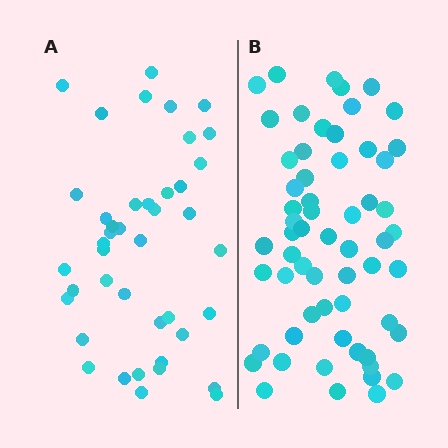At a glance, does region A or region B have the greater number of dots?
Region B (the right region) has more dots.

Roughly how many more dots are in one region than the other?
Region B has approximately 20 more dots than region A.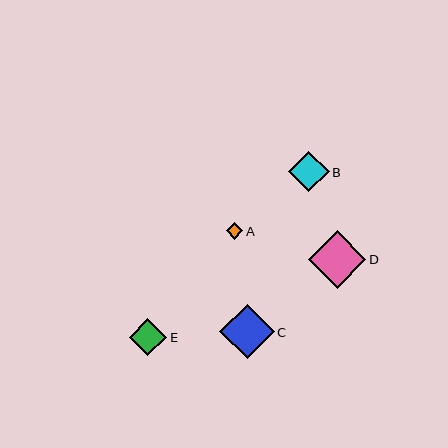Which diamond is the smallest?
Diamond A is the smallest with a size of approximately 17 pixels.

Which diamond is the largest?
Diamond D is the largest with a size of approximately 57 pixels.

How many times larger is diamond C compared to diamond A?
Diamond C is approximately 3.3 times the size of diamond A.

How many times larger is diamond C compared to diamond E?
Diamond C is approximately 1.4 times the size of diamond E.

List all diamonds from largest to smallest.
From largest to smallest: D, C, B, E, A.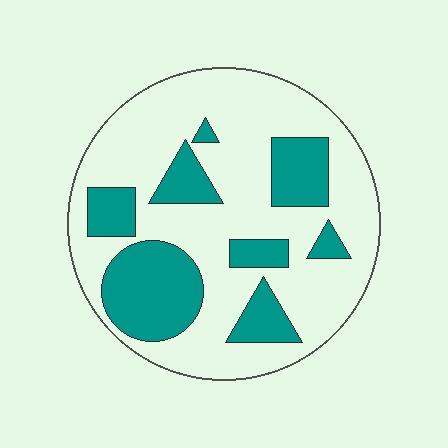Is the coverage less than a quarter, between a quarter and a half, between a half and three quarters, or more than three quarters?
Between a quarter and a half.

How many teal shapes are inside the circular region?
8.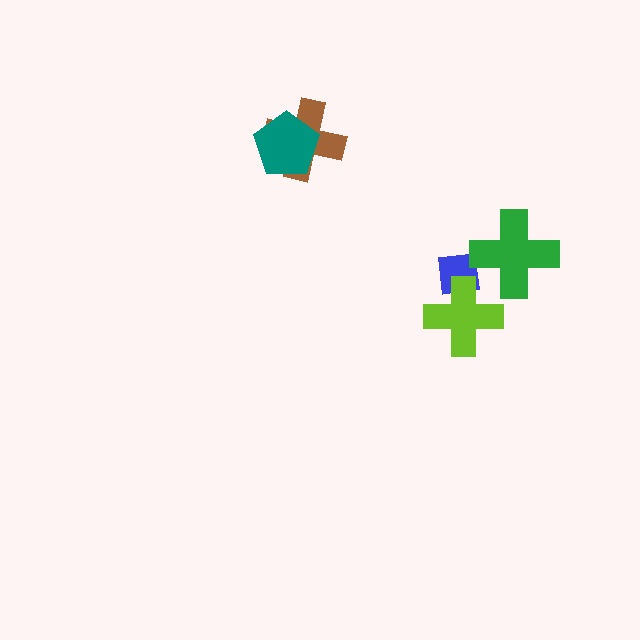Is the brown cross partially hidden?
Yes, it is partially covered by another shape.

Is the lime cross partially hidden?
No, no other shape covers it.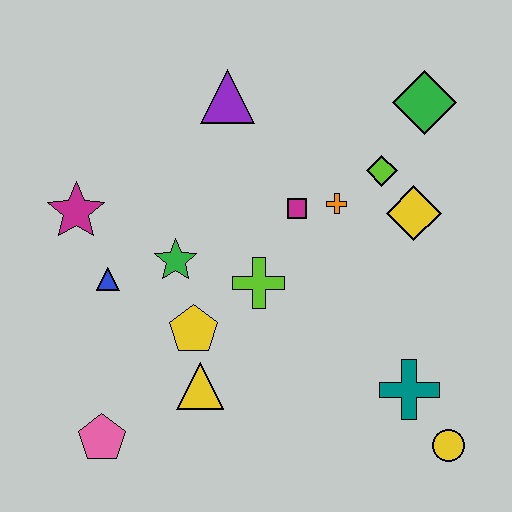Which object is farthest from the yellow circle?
The magenta star is farthest from the yellow circle.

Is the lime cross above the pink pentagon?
Yes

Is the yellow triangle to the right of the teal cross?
No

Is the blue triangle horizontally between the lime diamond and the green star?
No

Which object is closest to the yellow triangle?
The yellow pentagon is closest to the yellow triangle.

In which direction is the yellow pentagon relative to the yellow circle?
The yellow pentagon is to the left of the yellow circle.